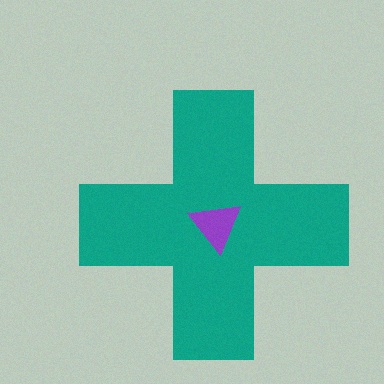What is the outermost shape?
The teal cross.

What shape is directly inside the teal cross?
The purple triangle.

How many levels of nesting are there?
2.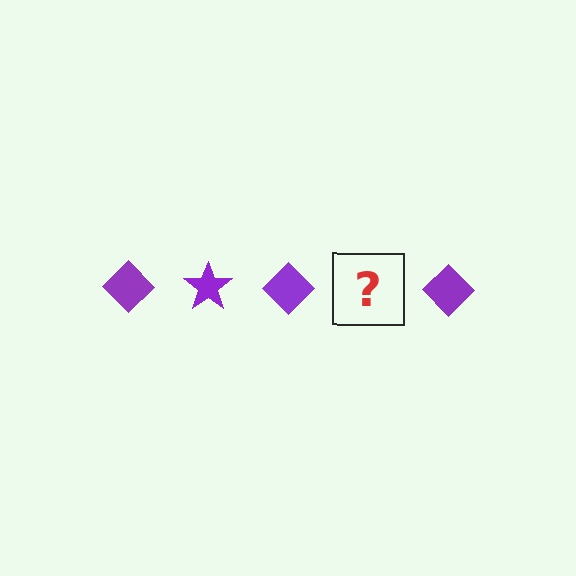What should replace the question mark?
The question mark should be replaced with a purple star.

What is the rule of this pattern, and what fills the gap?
The rule is that the pattern cycles through diamond, star shapes in purple. The gap should be filled with a purple star.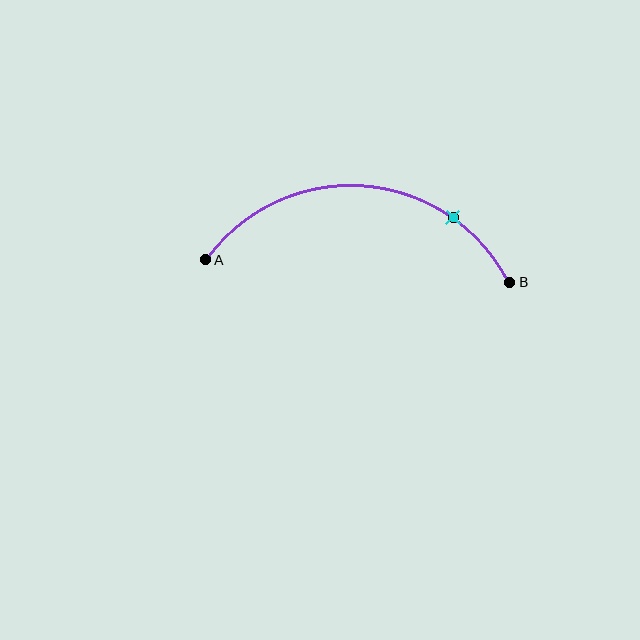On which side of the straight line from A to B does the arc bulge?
The arc bulges above the straight line connecting A and B.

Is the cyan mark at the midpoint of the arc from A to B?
No. The cyan mark lies on the arc but is closer to endpoint B. The arc midpoint would be at the point on the curve equidistant along the arc from both A and B.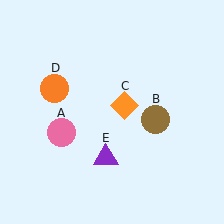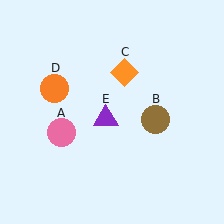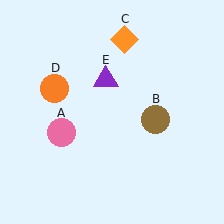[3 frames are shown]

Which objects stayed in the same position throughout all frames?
Pink circle (object A) and brown circle (object B) and orange circle (object D) remained stationary.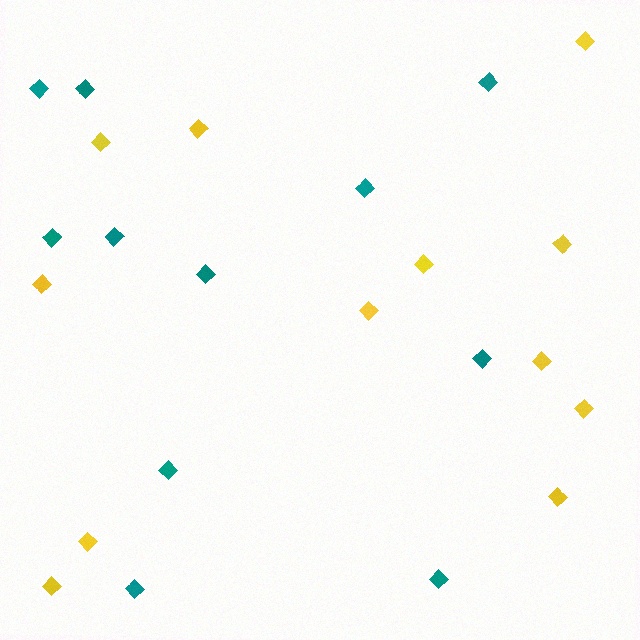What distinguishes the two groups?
There are 2 groups: one group of teal diamonds (11) and one group of yellow diamonds (12).